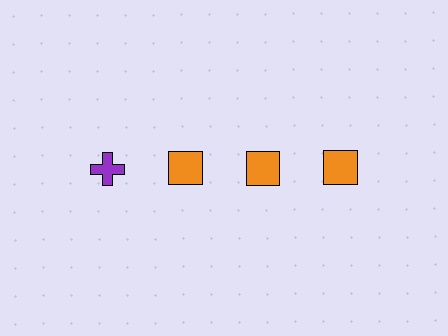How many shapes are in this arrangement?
There are 4 shapes arranged in a grid pattern.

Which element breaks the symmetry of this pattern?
The purple cross in the top row, leftmost column breaks the symmetry. All other shapes are orange squares.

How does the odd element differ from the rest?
It differs in both color (purple instead of orange) and shape (cross instead of square).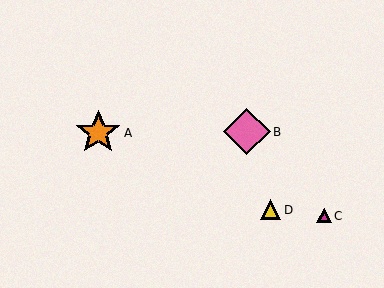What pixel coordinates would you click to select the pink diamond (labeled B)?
Click at (247, 132) to select the pink diamond B.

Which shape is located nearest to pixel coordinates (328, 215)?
The magenta triangle (labeled C) at (324, 216) is nearest to that location.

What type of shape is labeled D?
Shape D is a yellow triangle.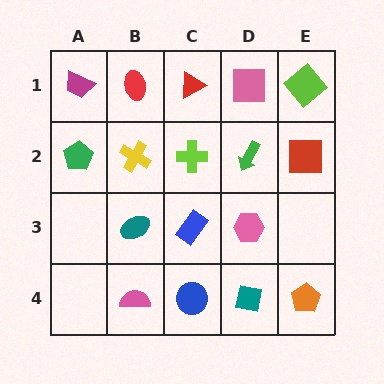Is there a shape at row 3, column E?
No, that cell is empty.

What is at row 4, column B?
A pink semicircle.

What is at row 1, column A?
A magenta trapezoid.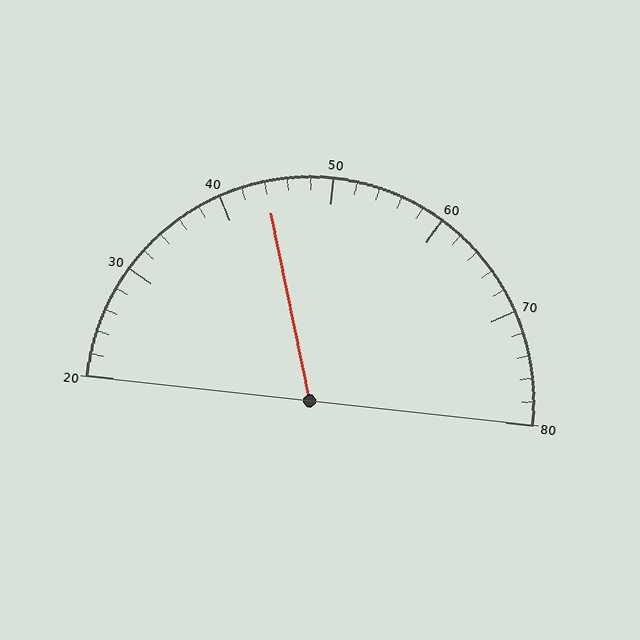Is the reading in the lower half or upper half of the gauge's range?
The reading is in the lower half of the range (20 to 80).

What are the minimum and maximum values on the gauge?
The gauge ranges from 20 to 80.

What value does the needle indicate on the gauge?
The needle indicates approximately 44.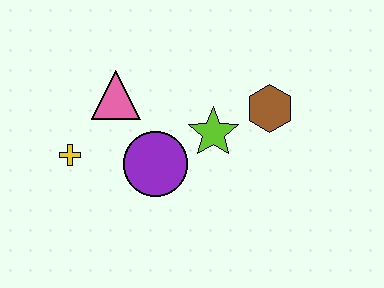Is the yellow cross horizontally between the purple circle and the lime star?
No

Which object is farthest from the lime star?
The yellow cross is farthest from the lime star.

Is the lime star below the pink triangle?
Yes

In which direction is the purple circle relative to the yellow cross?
The purple circle is to the right of the yellow cross.